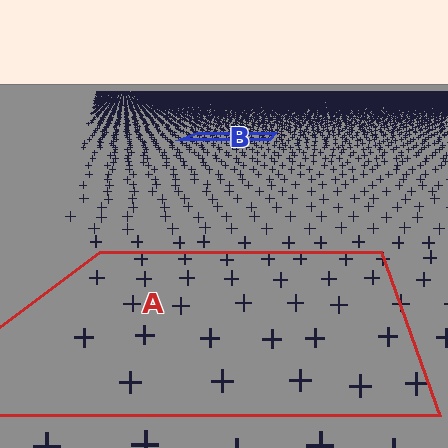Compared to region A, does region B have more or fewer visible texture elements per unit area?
Region B has more texture elements per unit area — they are packed more densely because it is farther away.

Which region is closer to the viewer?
Region A is closer. The texture elements there are larger and more spread out.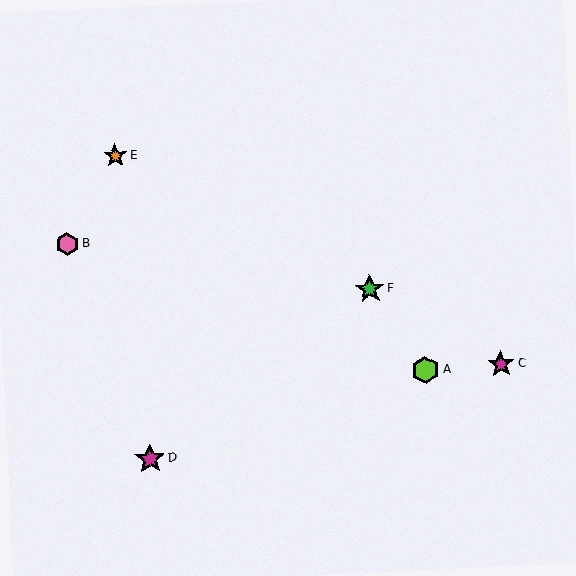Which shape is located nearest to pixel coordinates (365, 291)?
The green star (labeled F) at (370, 289) is nearest to that location.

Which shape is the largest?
The magenta star (labeled D) is the largest.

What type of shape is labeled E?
Shape E is an orange star.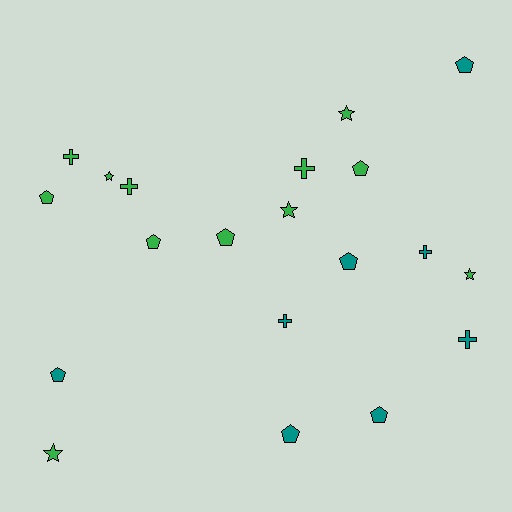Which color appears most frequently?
Green, with 12 objects.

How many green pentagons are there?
There are 4 green pentagons.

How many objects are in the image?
There are 20 objects.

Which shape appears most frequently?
Pentagon, with 9 objects.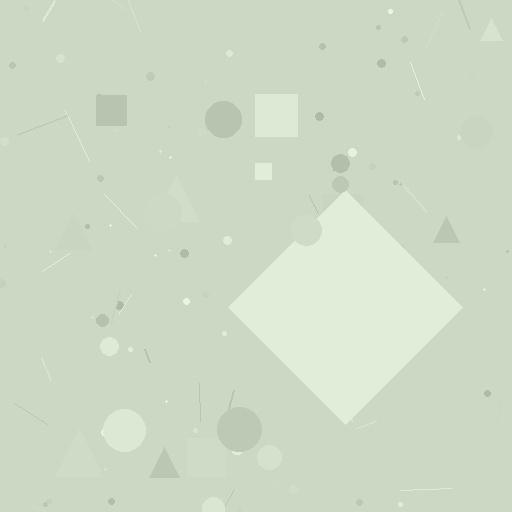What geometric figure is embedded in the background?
A diamond is embedded in the background.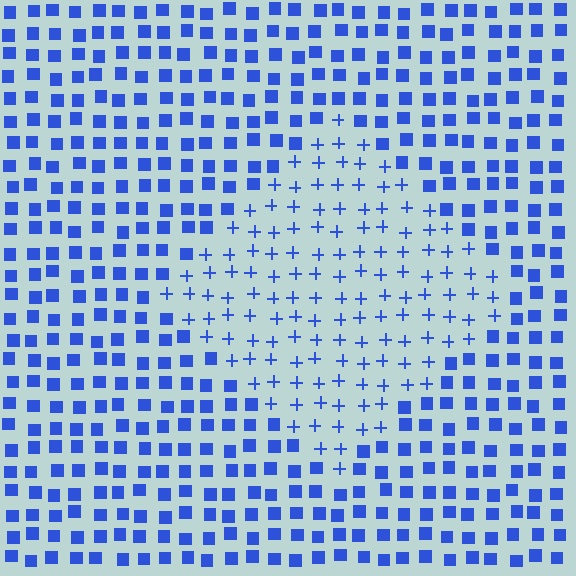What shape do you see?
I see a diamond.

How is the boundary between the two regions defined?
The boundary is defined by a change in element shape: plus signs inside vs. squares outside. All elements share the same color and spacing.